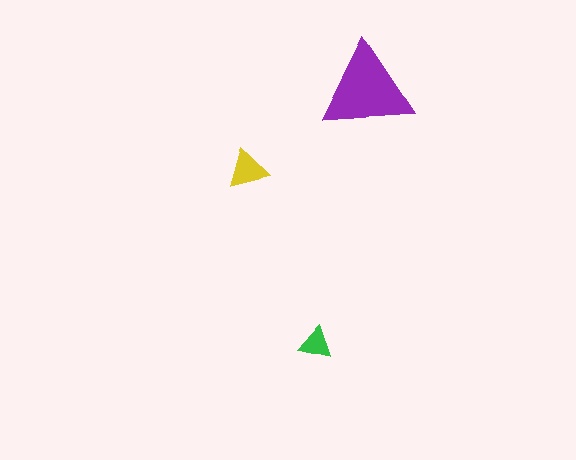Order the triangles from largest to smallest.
the purple one, the yellow one, the green one.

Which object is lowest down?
The green triangle is bottommost.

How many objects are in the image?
There are 3 objects in the image.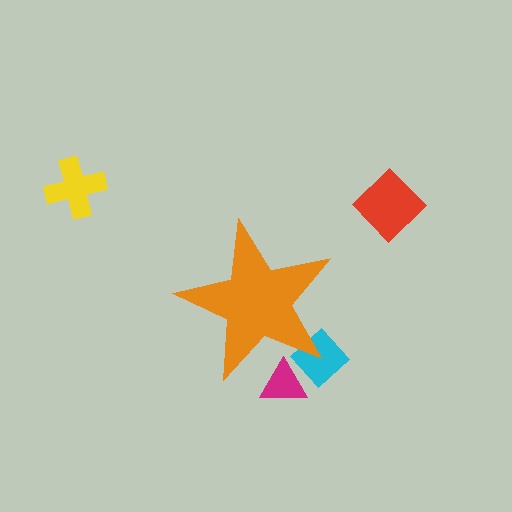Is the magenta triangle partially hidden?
Yes, the magenta triangle is partially hidden behind the orange star.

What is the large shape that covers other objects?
An orange star.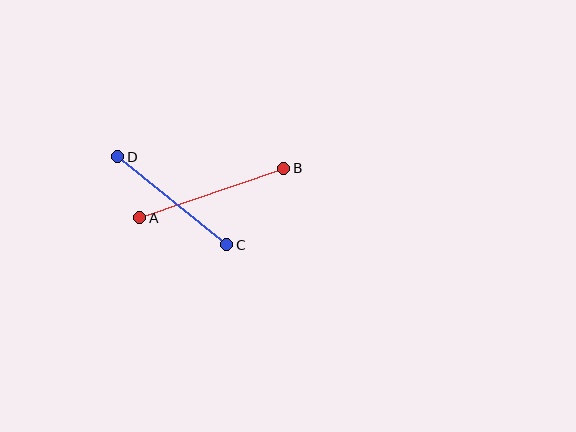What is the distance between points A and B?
The distance is approximately 152 pixels.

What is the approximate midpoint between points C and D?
The midpoint is at approximately (172, 201) pixels.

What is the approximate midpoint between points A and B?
The midpoint is at approximately (212, 193) pixels.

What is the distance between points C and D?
The distance is approximately 140 pixels.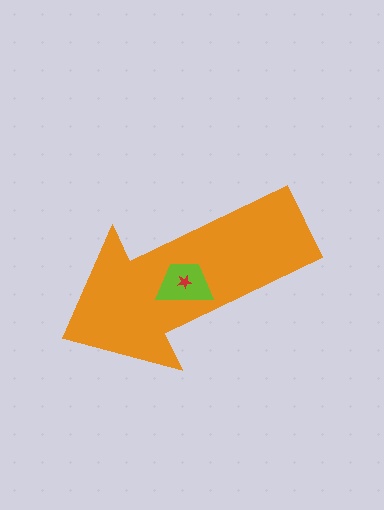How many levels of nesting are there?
3.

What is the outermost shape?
The orange arrow.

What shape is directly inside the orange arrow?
The lime trapezoid.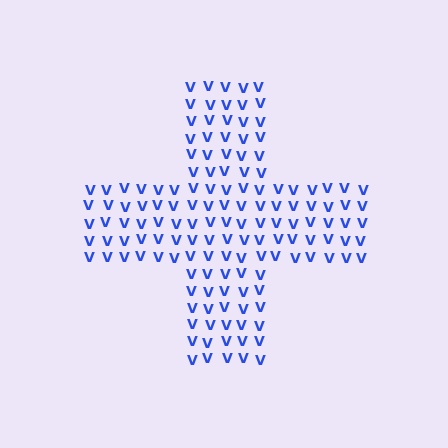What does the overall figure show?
The overall figure shows a cross.